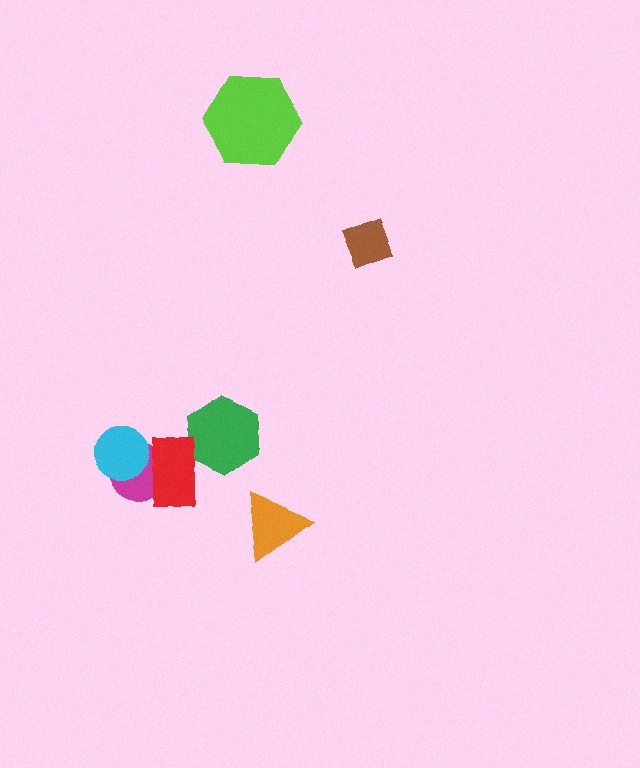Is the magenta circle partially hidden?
Yes, it is partially covered by another shape.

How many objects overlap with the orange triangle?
0 objects overlap with the orange triangle.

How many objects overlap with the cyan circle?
1 object overlaps with the cyan circle.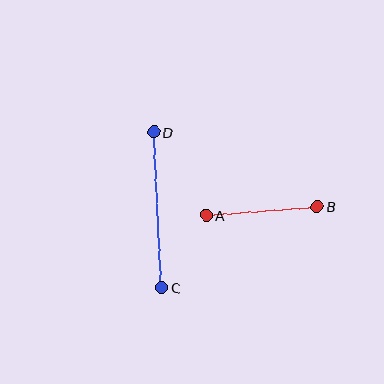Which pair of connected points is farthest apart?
Points C and D are farthest apart.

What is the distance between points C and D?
The distance is approximately 156 pixels.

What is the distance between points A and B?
The distance is approximately 111 pixels.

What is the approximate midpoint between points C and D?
The midpoint is at approximately (158, 210) pixels.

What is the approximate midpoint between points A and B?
The midpoint is at approximately (262, 211) pixels.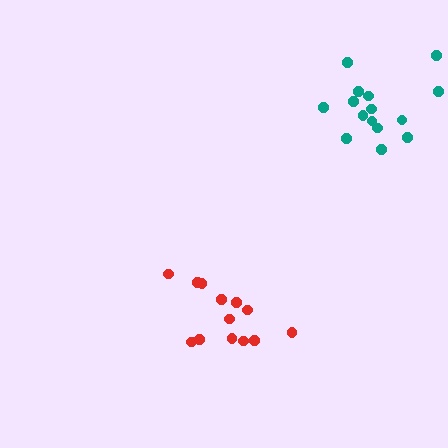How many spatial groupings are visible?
There are 2 spatial groupings.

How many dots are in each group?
Group 1: 15 dots, Group 2: 13 dots (28 total).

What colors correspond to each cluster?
The clusters are colored: teal, red.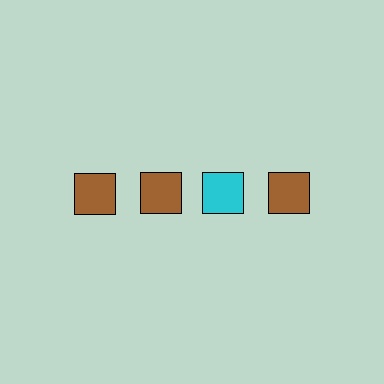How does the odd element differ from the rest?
It has a different color: cyan instead of brown.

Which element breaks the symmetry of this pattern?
The cyan square in the top row, center column breaks the symmetry. All other shapes are brown squares.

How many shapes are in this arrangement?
There are 4 shapes arranged in a grid pattern.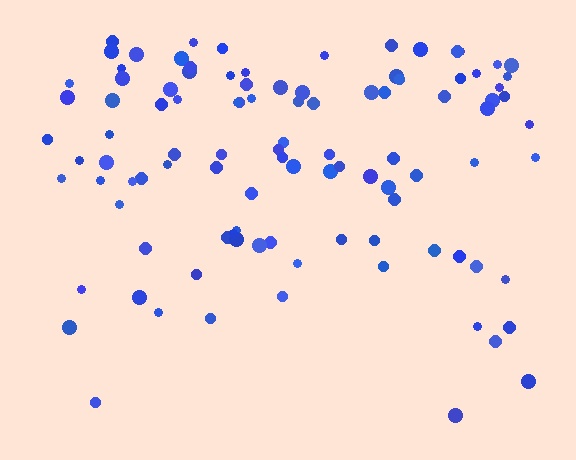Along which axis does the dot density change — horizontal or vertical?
Vertical.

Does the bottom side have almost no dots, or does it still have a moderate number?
Still a moderate number, just noticeably fewer than the top.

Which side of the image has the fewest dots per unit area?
The bottom.